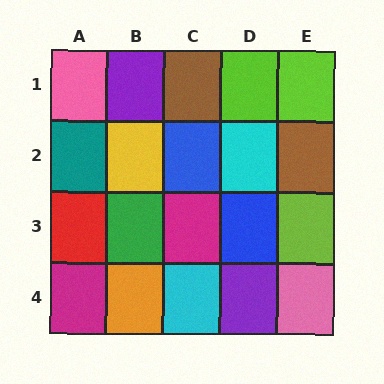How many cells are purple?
2 cells are purple.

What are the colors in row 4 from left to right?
Magenta, orange, cyan, purple, pink.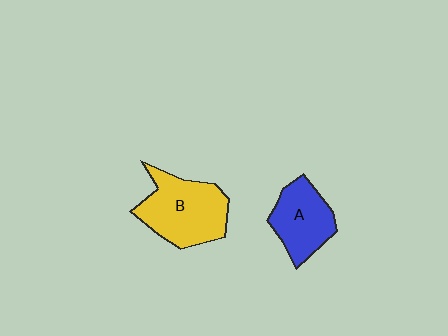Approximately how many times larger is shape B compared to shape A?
Approximately 1.4 times.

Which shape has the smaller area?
Shape A (blue).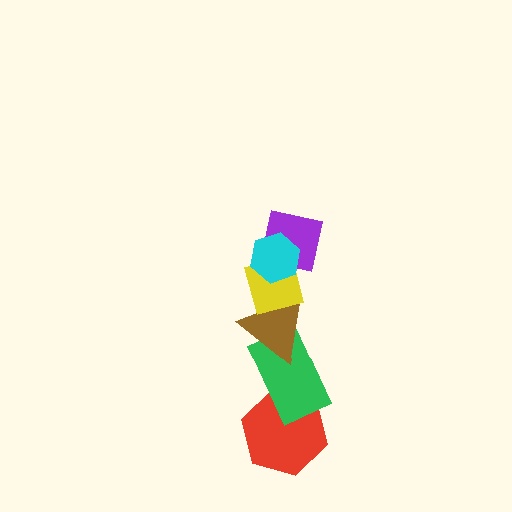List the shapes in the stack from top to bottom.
From top to bottom: the cyan hexagon, the purple square, the yellow square, the brown triangle, the green rectangle, the red hexagon.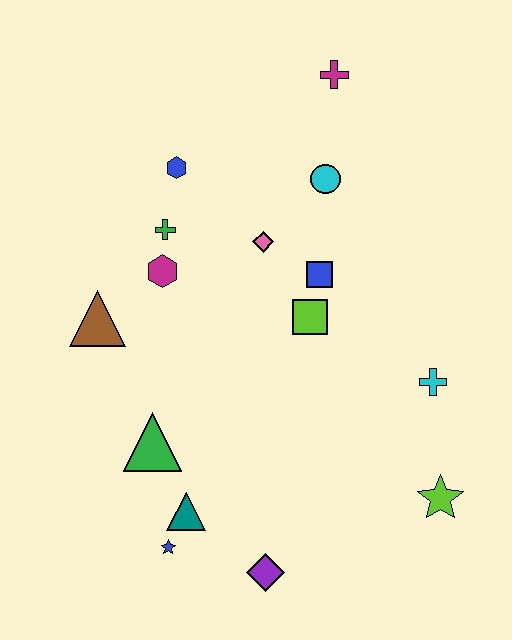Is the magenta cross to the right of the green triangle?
Yes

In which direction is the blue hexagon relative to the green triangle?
The blue hexagon is above the green triangle.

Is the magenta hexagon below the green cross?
Yes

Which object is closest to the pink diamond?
The blue square is closest to the pink diamond.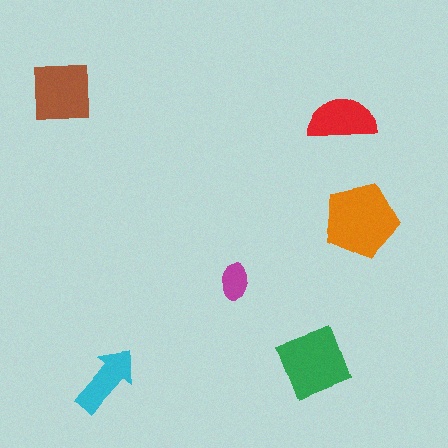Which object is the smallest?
The magenta ellipse.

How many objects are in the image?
There are 6 objects in the image.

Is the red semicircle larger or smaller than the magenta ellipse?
Larger.